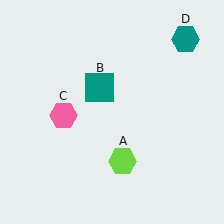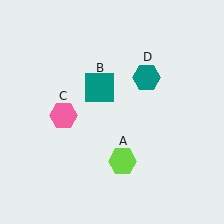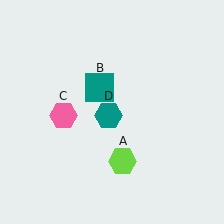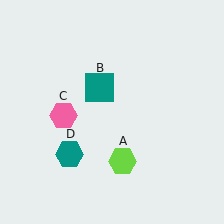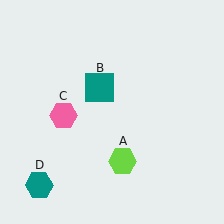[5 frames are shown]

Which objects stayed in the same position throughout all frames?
Lime hexagon (object A) and teal square (object B) and pink hexagon (object C) remained stationary.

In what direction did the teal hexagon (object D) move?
The teal hexagon (object D) moved down and to the left.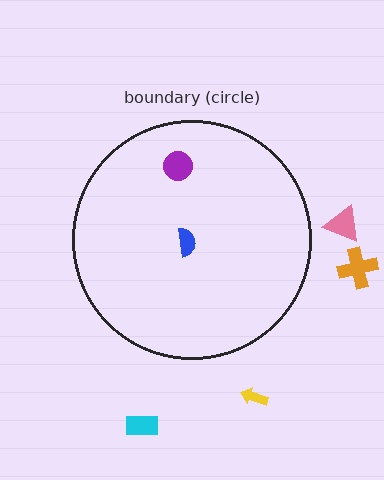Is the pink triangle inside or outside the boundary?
Outside.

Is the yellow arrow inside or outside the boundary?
Outside.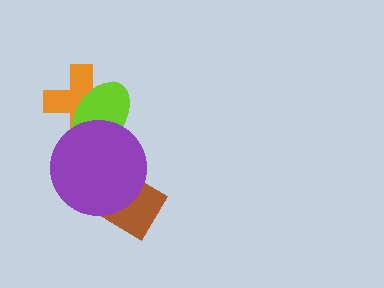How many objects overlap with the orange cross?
2 objects overlap with the orange cross.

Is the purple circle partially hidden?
No, no other shape covers it.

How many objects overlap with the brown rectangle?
1 object overlaps with the brown rectangle.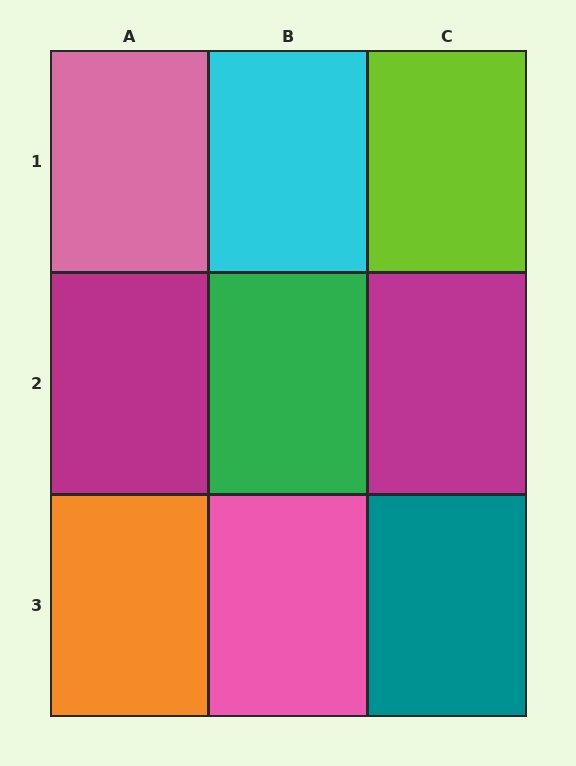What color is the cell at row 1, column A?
Pink.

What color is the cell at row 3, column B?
Pink.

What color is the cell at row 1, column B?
Cyan.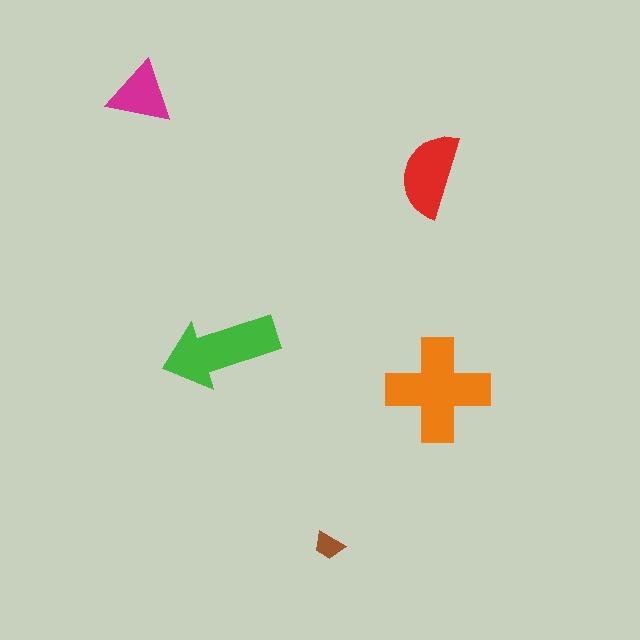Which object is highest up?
The magenta triangle is topmost.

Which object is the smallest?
The brown trapezoid.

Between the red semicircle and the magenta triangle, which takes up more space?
The red semicircle.